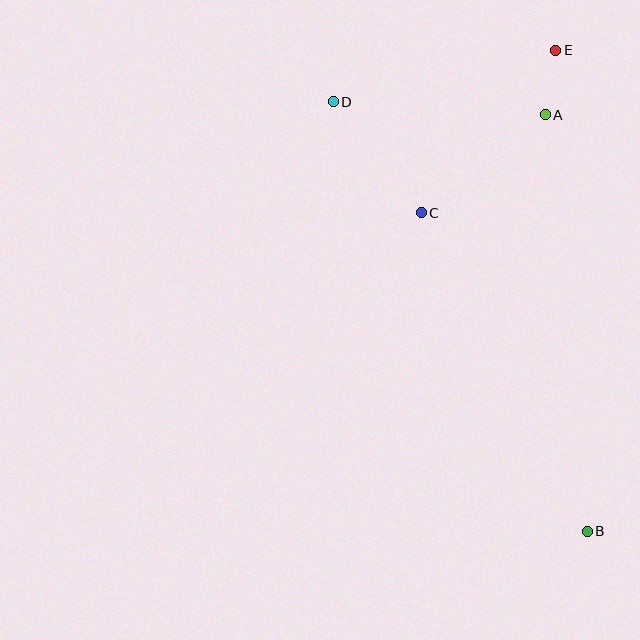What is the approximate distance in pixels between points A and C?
The distance between A and C is approximately 158 pixels.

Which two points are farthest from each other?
Points B and D are farthest from each other.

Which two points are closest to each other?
Points A and E are closest to each other.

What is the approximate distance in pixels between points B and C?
The distance between B and C is approximately 360 pixels.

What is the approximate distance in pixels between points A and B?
The distance between A and B is approximately 419 pixels.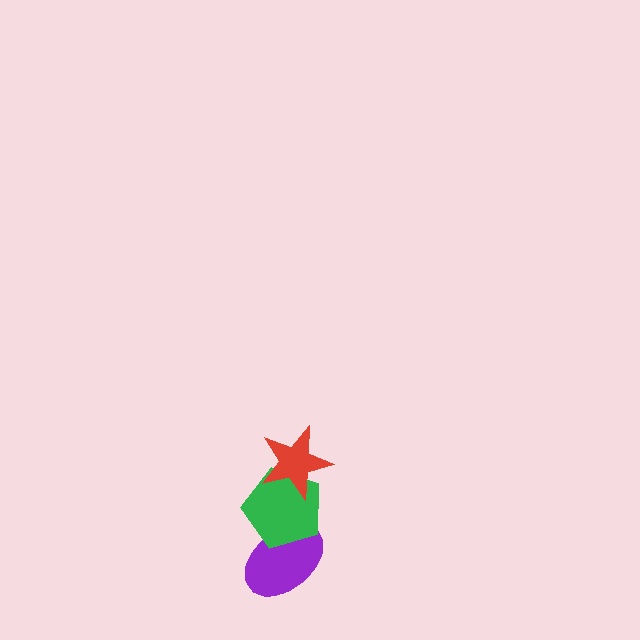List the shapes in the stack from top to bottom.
From top to bottom: the red star, the green pentagon, the purple ellipse.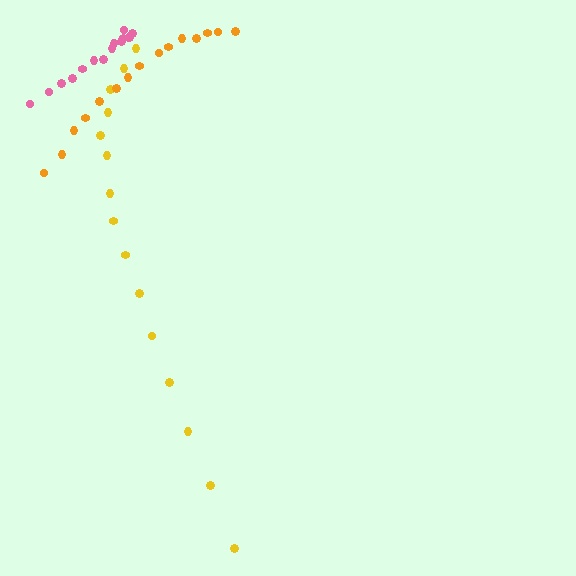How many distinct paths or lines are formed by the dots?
There are 3 distinct paths.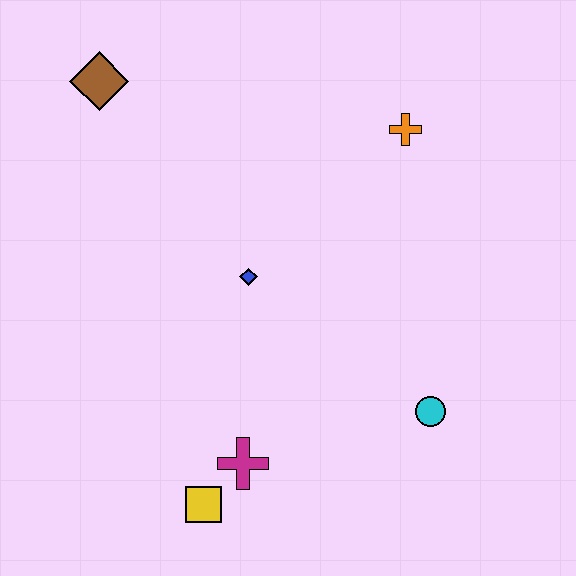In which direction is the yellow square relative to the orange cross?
The yellow square is below the orange cross.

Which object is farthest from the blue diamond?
The brown diamond is farthest from the blue diamond.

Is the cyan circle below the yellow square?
No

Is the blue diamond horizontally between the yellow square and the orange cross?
Yes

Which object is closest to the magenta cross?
The yellow square is closest to the magenta cross.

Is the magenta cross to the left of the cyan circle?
Yes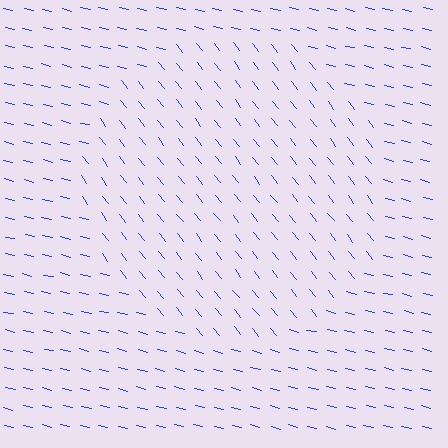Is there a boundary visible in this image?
Yes, there is a texture boundary formed by a change in line orientation.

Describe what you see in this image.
The image is filled with small blue line segments. A circle region in the image has lines oriented differently from the surrounding lines, creating a visible texture boundary.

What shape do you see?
I see a circle.